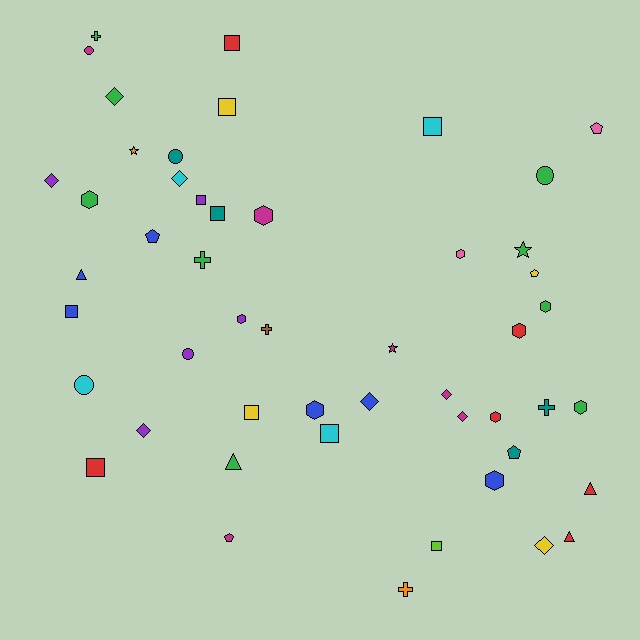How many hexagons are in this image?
There are 10 hexagons.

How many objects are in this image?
There are 50 objects.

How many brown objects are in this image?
There is 1 brown object.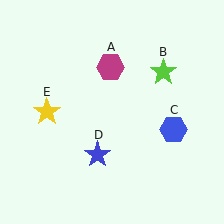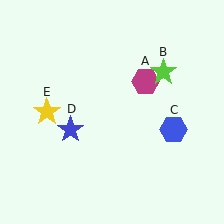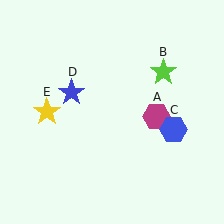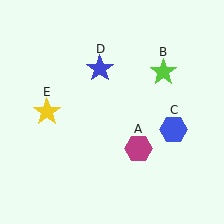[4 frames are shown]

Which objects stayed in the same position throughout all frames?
Lime star (object B) and blue hexagon (object C) and yellow star (object E) remained stationary.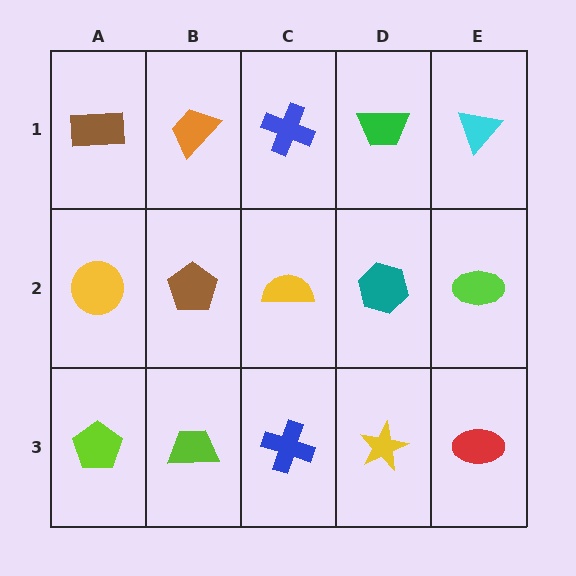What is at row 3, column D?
A yellow star.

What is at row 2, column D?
A teal hexagon.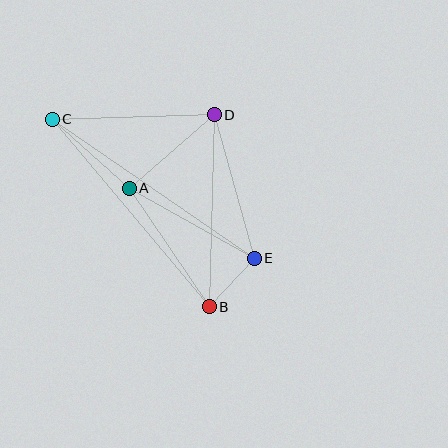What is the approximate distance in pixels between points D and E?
The distance between D and E is approximately 149 pixels.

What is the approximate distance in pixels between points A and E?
The distance between A and E is approximately 144 pixels.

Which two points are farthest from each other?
Points C and E are farthest from each other.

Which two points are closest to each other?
Points B and E are closest to each other.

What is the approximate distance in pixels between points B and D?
The distance between B and D is approximately 192 pixels.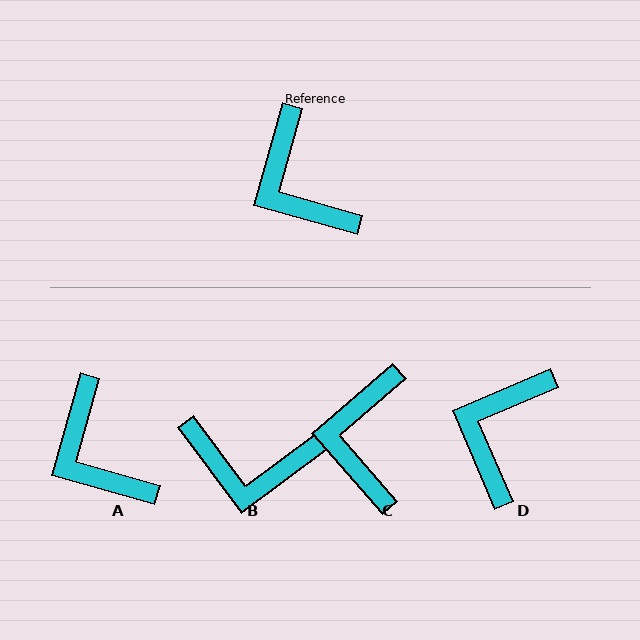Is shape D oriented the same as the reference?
No, it is off by about 51 degrees.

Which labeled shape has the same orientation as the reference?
A.